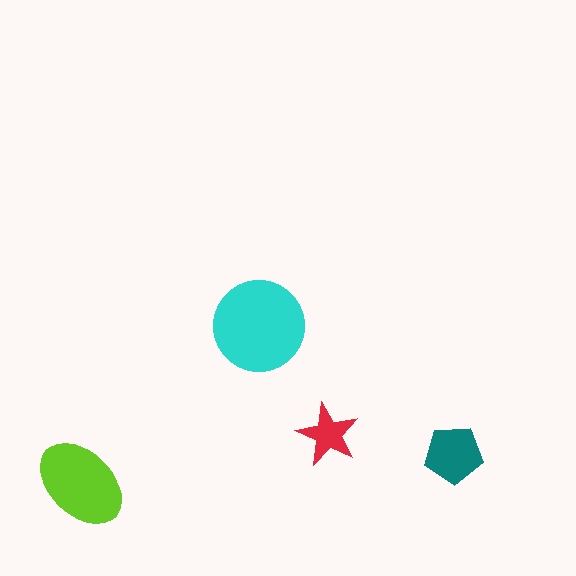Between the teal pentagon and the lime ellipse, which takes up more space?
The lime ellipse.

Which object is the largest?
The cyan circle.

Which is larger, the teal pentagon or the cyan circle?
The cyan circle.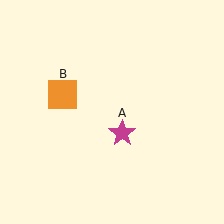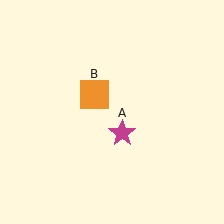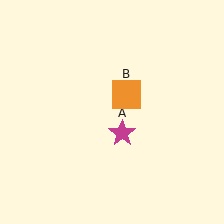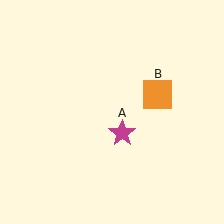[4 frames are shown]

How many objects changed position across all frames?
1 object changed position: orange square (object B).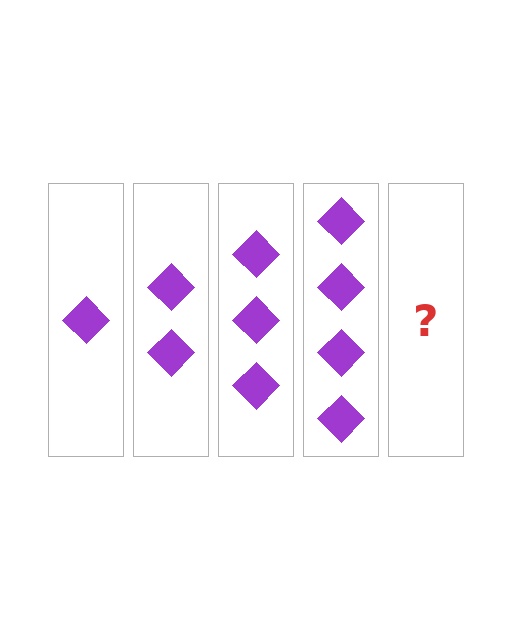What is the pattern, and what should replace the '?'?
The pattern is that each step adds one more diamond. The '?' should be 5 diamonds.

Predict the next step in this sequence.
The next step is 5 diamonds.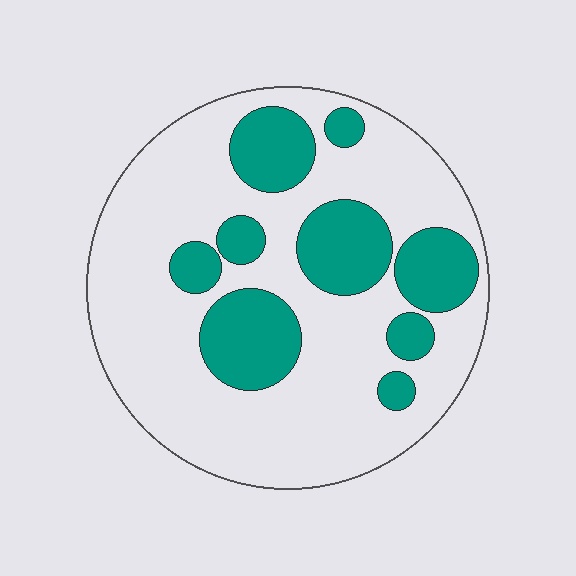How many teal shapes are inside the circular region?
9.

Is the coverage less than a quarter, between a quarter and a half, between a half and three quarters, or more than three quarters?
Between a quarter and a half.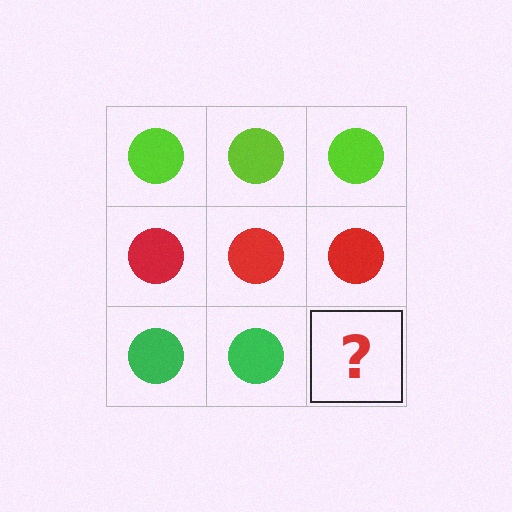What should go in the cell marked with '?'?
The missing cell should contain a green circle.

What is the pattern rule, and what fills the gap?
The rule is that each row has a consistent color. The gap should be filled with a green circle.